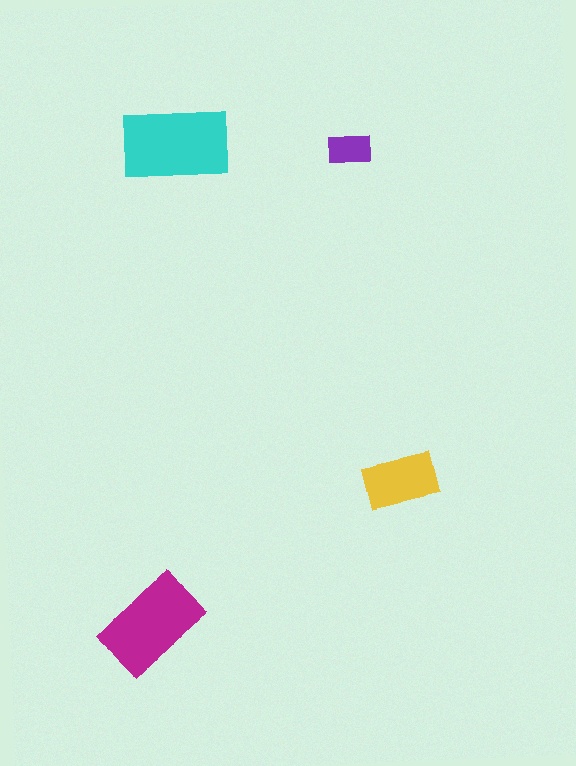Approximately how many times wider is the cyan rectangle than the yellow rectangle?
About 1.5 times wider.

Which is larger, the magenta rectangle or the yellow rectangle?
The magenta one.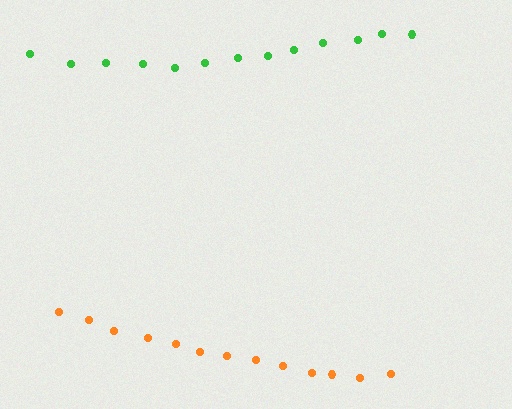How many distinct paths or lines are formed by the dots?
There are 2 distinct paths.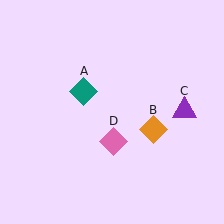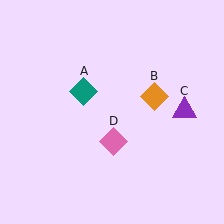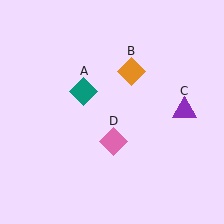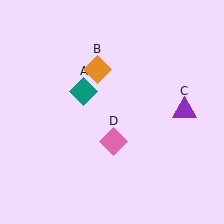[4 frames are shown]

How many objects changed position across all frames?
1 object changed position: orange diamond (object B).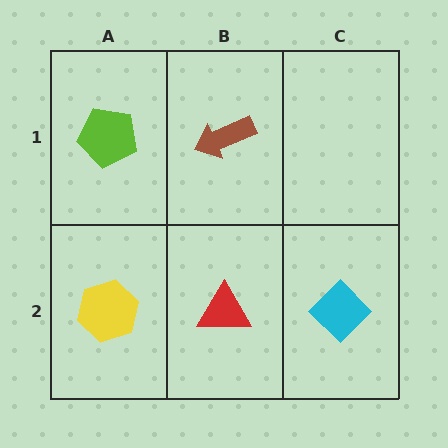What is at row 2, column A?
A yellow hexagon.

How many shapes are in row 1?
2 shapes.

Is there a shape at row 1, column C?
No, that cell is empty.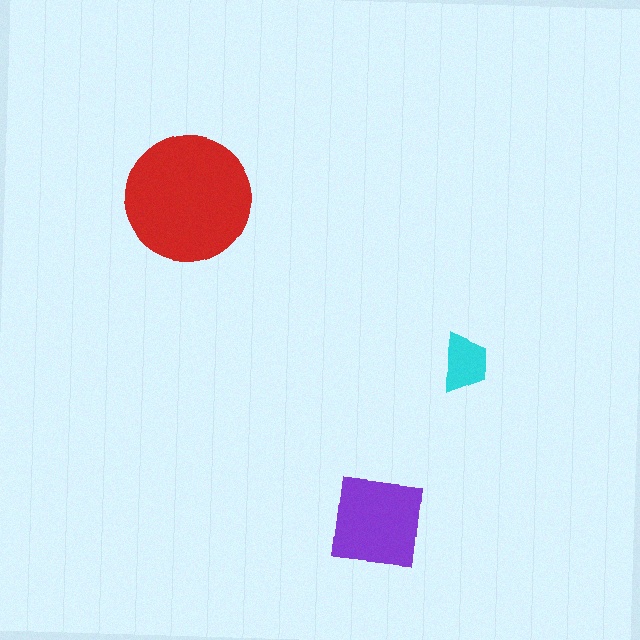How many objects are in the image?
There are 3 objects in the image.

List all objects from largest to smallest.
The red circle, the purple square, the cyan trapezoid.